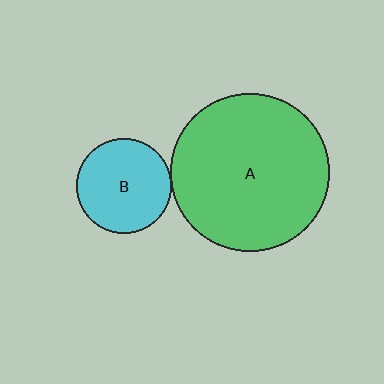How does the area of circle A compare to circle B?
Approximately 2.7 times.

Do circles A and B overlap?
Yes.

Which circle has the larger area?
Circle A (green).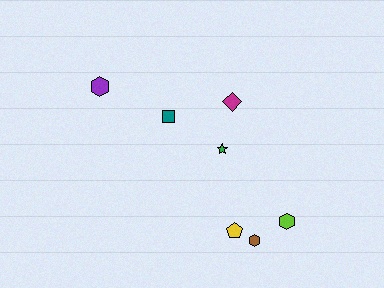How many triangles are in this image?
There are no triangles.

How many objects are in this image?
There are 7 objects.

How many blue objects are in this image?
There are no blue objects.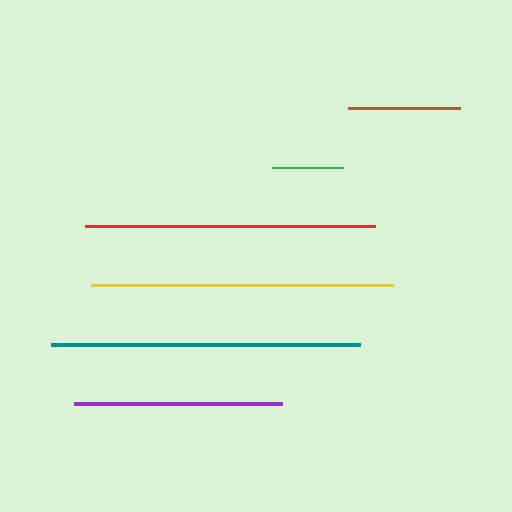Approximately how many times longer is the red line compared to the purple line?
The red line is approximately 1.4 times the length of the purple line.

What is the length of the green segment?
The green segment is approximately 71 pixels long.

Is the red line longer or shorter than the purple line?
The red line is longer than the purple line.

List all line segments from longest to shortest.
From longest to shortest: teal, yellow, red, purple, brown, green.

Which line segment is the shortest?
The green line is the shortest at approximately 71 pixels.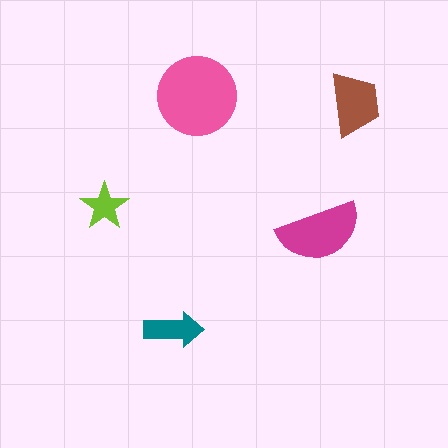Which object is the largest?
The pink circle.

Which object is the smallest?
The lime star.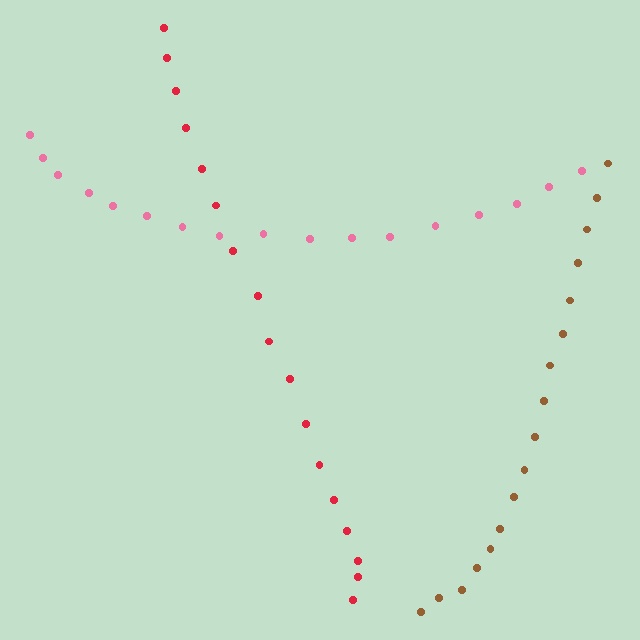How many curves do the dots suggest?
There are 3 distinct paths.